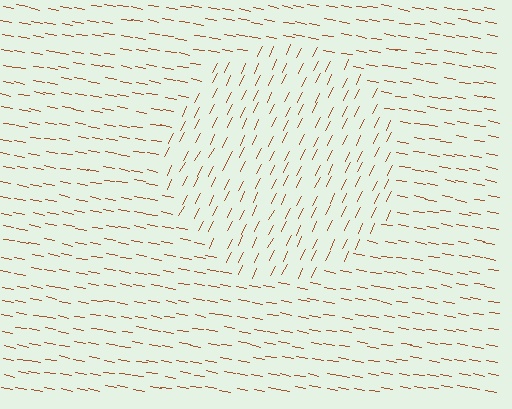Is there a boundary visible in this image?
Yes, there is a texture boundary formed by a change in line orientation.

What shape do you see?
I see a circle.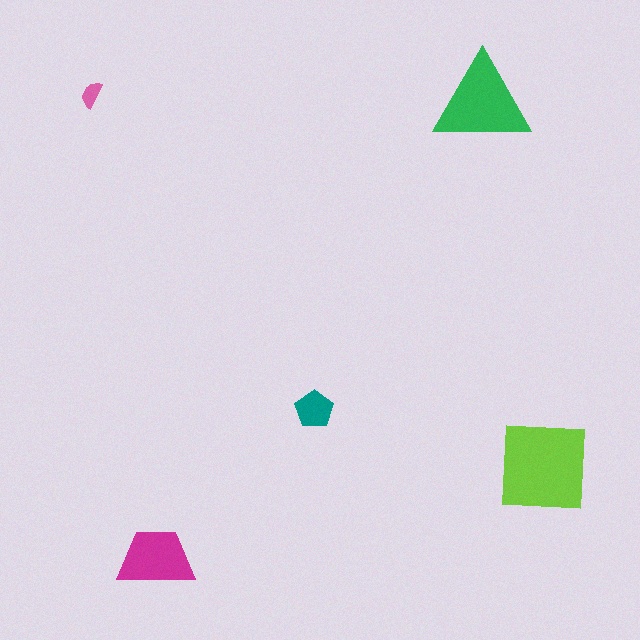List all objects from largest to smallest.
The lime square, the green triangle, the magenta trapezoid, the teal pentagon, the pink semicircle.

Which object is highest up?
The pink semicircle is topmost.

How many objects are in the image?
There are 5 objects in the image.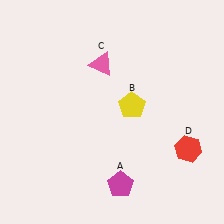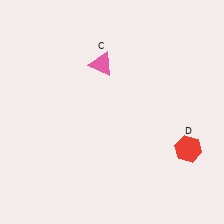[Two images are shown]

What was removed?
The magenta pentagon (A), the yellow pentagon (B) were removed in Image 2.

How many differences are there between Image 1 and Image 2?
There are 2 differences between the two images.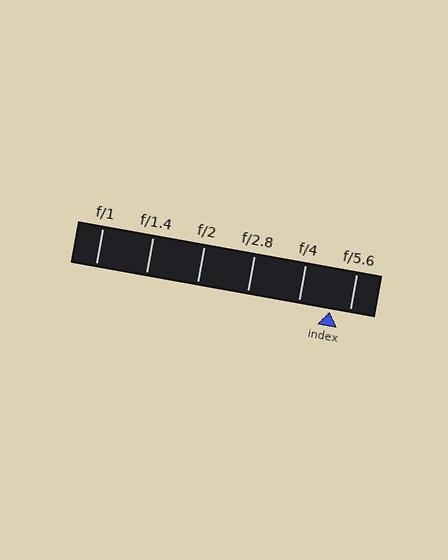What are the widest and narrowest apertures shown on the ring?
The widest aperture shown is f/1 and the narrowest is f/5.6.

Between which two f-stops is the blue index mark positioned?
The index mark is between f/4 and f/5.6.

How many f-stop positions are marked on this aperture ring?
There are 6 f-stop positions marked.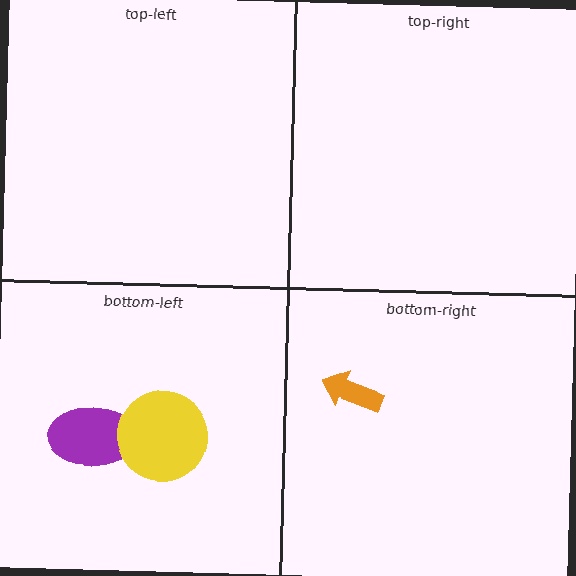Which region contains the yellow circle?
The bottom-left region.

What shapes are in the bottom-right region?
The orange arrow.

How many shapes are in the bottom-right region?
1.